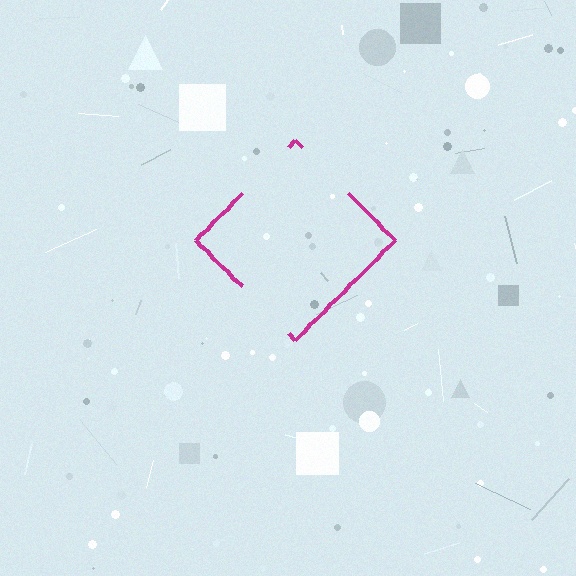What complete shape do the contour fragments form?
The contour fragments form a diamond.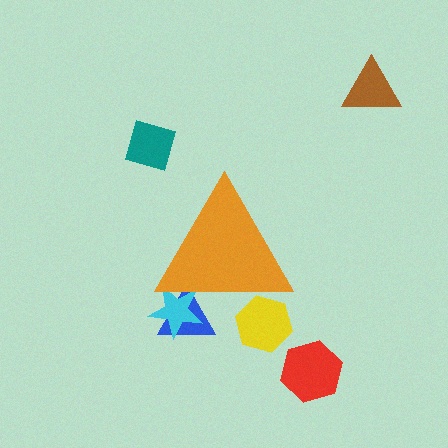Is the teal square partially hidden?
No, the teal square is fully visible.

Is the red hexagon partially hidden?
No, the red hexagon is fully visible.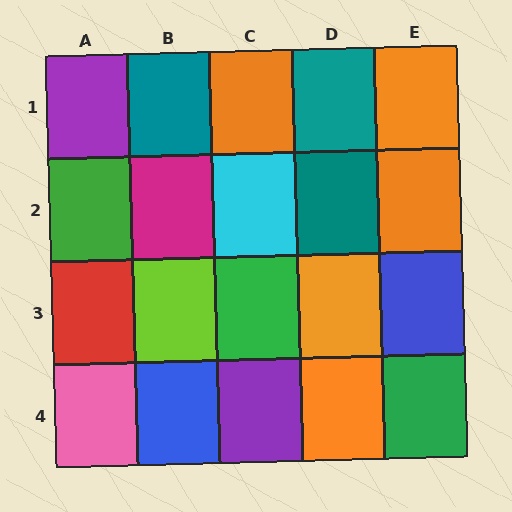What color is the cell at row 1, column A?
Purple.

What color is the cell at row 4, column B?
Blue.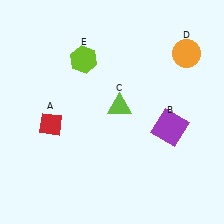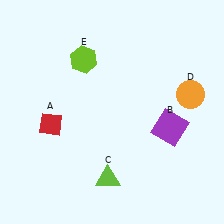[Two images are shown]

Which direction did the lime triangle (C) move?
The lime triangle (C) moved down.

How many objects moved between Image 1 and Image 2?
2 objects moved between the two images.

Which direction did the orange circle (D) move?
The orange circle (D) moved down.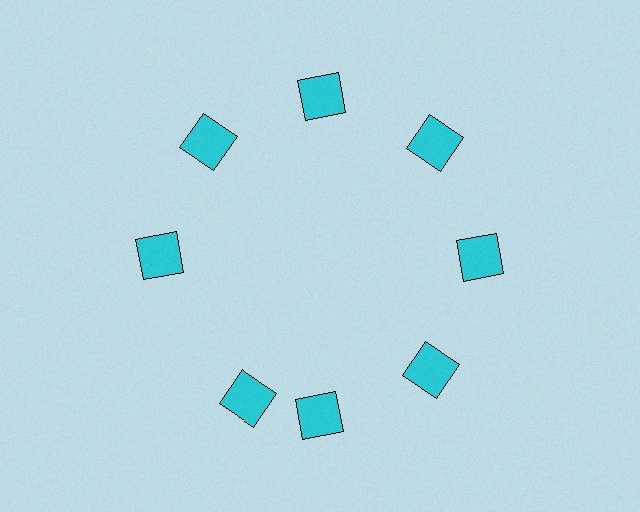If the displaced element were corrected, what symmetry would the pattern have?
It would have 8-fold rotational symmetry — the pattern would map onto itself every 45 degrees.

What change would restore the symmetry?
The symmetry would be restored by rotating it back into even spacing with its neighbors so that all 8 squares sit at equal angles and equal distance from the center.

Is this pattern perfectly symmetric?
No. The 8 cyan squares are arranged in a ring, but one element near the 8 o'clock position is rotated out of alignment along the ring, breaking the 8-fold rotational symmetry.